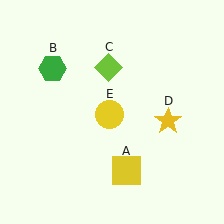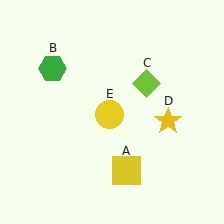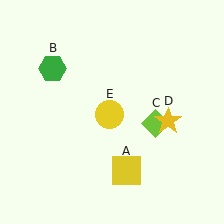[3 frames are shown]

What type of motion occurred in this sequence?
The lime diamond (object C) rotated clockwise around the center of the scene.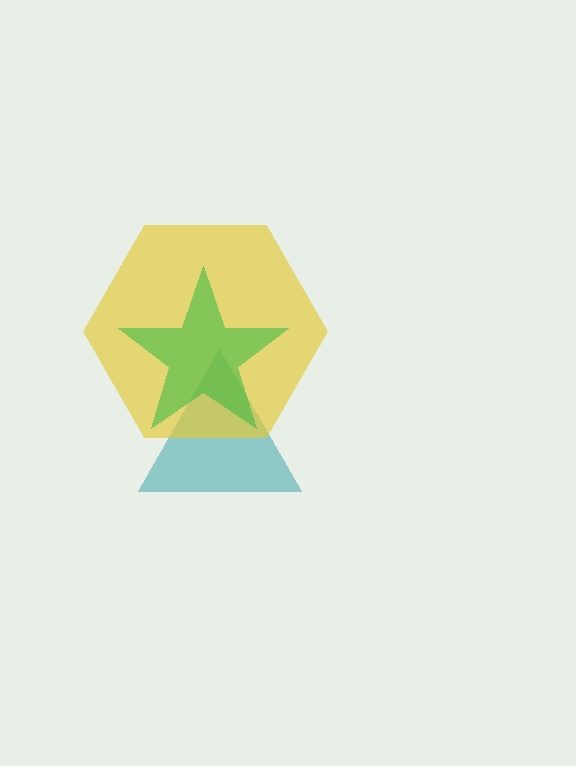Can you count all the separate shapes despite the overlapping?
Yes, there are 3 separate shapes.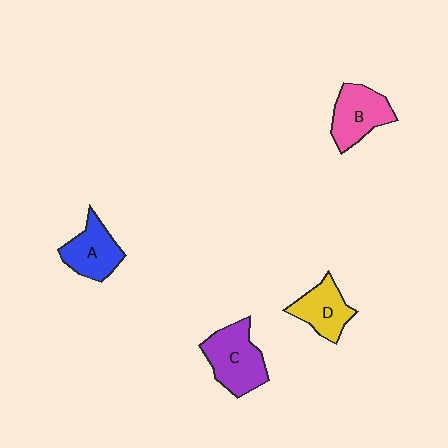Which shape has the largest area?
Shape C (purple).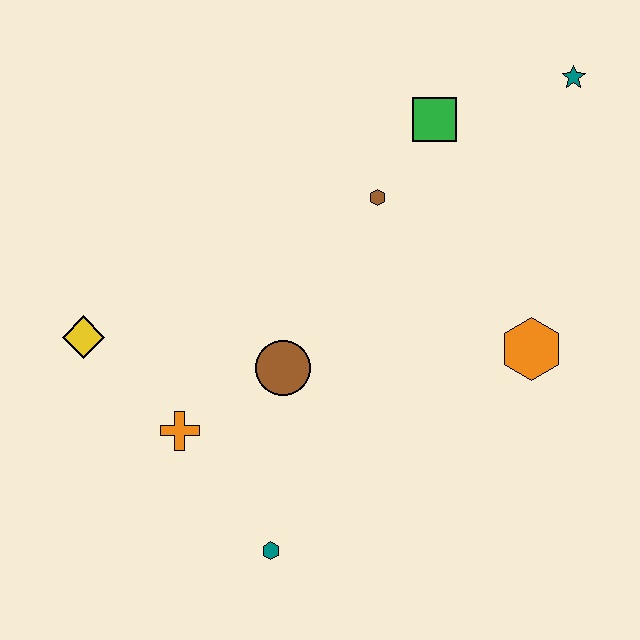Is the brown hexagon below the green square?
Yes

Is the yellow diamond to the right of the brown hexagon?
No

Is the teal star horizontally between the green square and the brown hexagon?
No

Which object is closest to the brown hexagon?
The green square is closest to the brown hexagon.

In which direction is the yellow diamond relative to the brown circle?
The yellow diamond is to the left of the brown circle.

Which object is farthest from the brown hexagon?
The teal hexagon is farthest from the brown hexagon.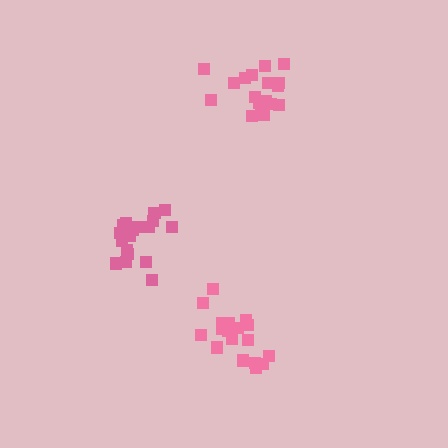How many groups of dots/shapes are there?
There are 3 groups.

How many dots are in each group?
Group 1: 20 dots, Group 2: 19 dots, Group 3: 18 dots (57 total).